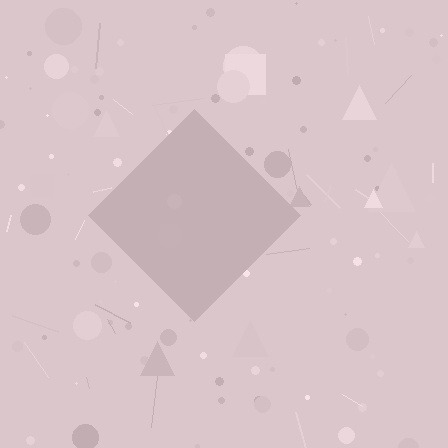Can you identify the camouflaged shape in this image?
The camouflaged shape is a diamond.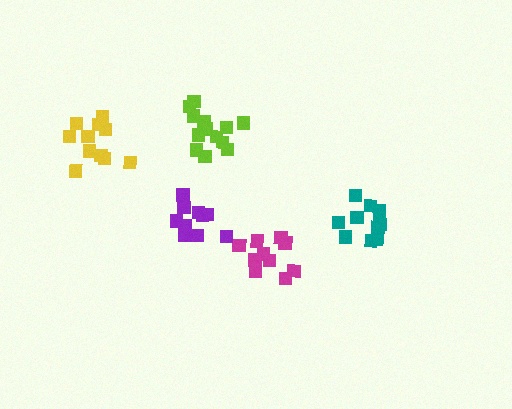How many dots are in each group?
Group 1: 10 dots, Group 2: 11 dots, Group 3: 13 dots, Group 4: 10 dots, Group 5: 11 dots (55 total).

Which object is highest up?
The lime cluster is topmost.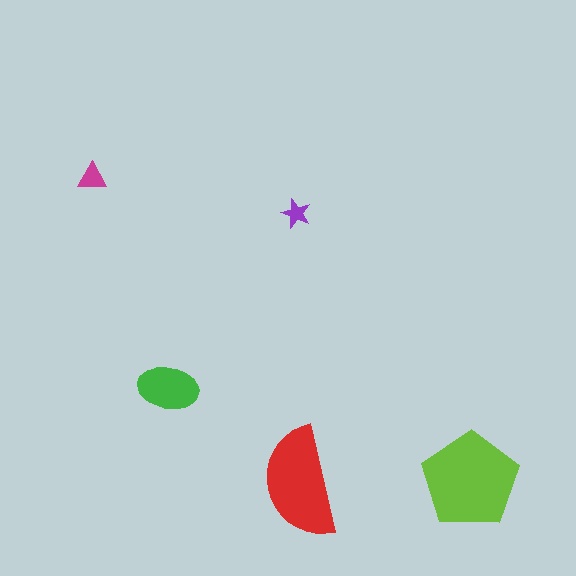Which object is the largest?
The lime pentagon.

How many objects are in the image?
There are 5 objects in the image.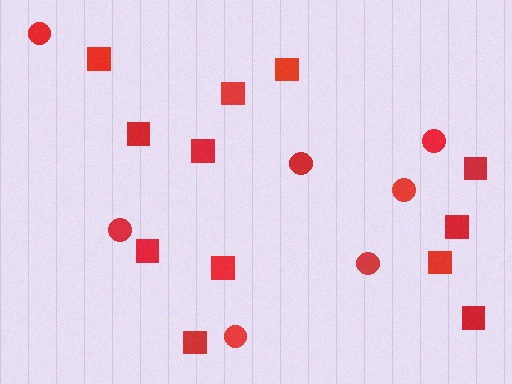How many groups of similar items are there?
There are 2 groups: one group of circles (7) and one group of squares (12).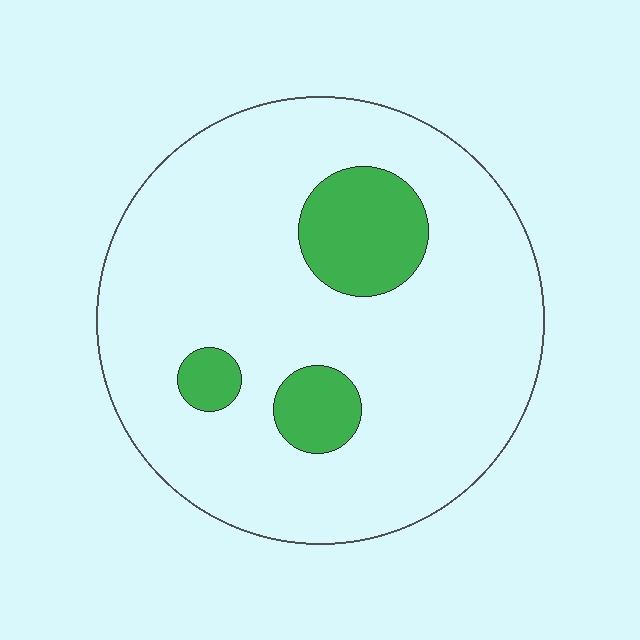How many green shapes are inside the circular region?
3.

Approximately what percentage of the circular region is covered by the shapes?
Approximately 15%.